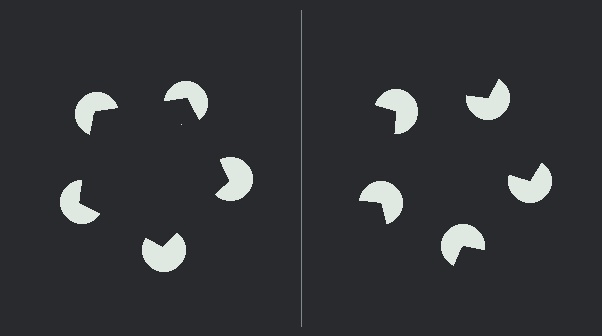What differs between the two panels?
The pac-man discs are positioned identically on both sides; only the wedge orientations differ. On the left they align to a pentagon; on the right they are misaligned.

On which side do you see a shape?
An illusory pentagon appears on the left side. On the right side the wedge cuts are rotated, so no coherent shape forms.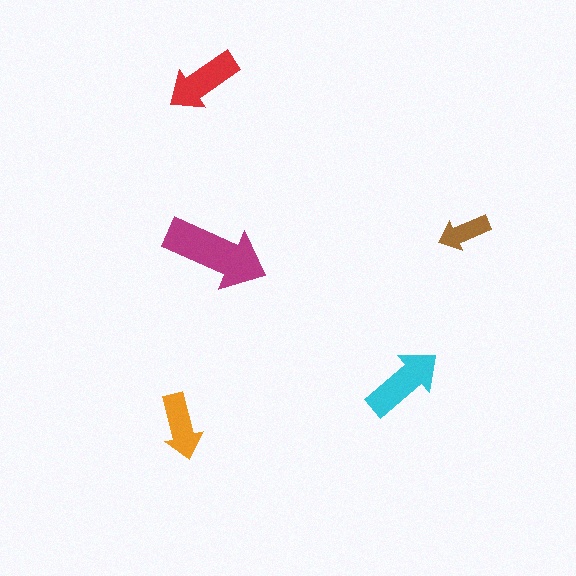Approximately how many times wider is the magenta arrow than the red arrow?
About 1.5 times wider.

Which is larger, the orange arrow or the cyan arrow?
The cyan one.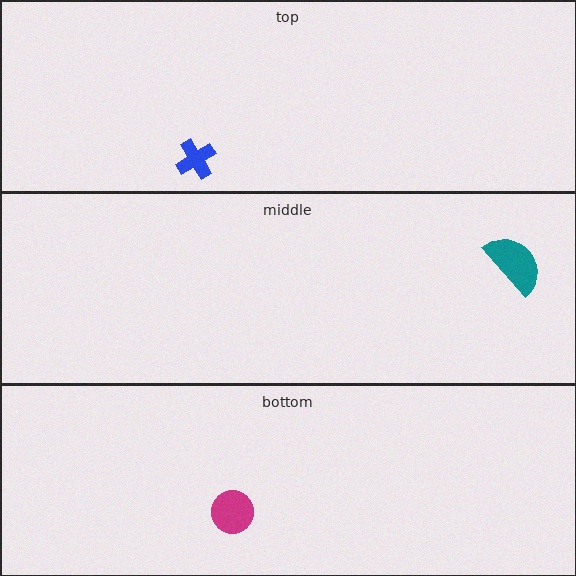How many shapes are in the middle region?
1.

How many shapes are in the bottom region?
1.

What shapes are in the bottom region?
The magenta circle.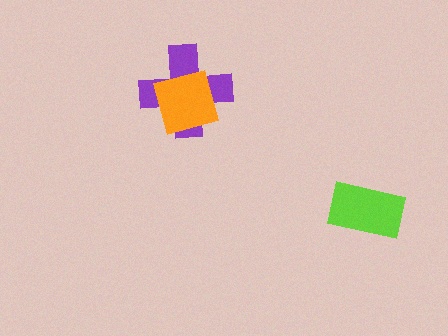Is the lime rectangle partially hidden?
No, no other shape covers it.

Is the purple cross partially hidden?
Yes, it is partially covered by another shape.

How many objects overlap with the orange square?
1 object overlaps with the orange square.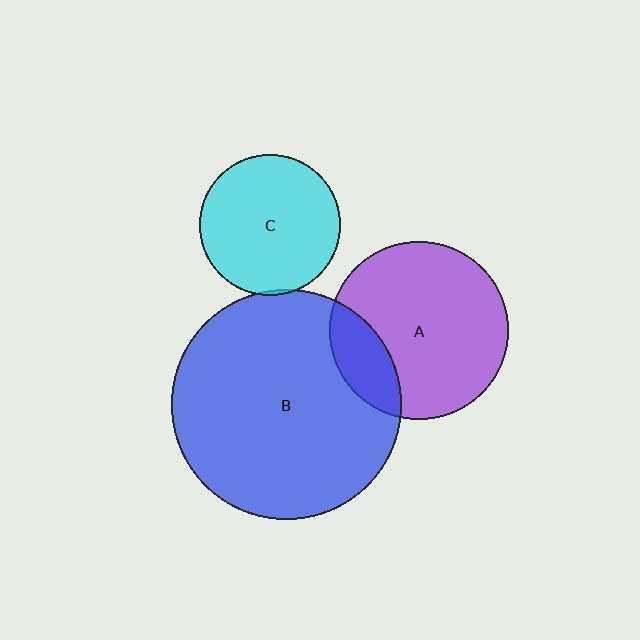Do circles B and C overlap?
Yes.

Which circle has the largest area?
Circle B (blue).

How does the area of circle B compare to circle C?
Approximately 2.7 times.